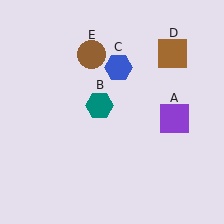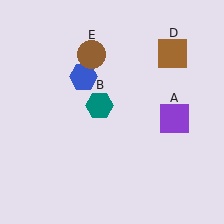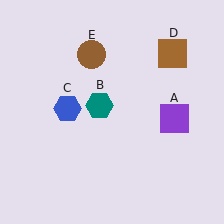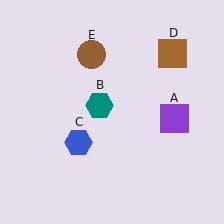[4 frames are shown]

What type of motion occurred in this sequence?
The blue hexagon (object C) rotated counterclockwise around the center of the scene.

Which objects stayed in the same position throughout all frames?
Purple square (object A) and teal hexagon (object B) and brown square (object D) and brown circle (object E) remained stationary.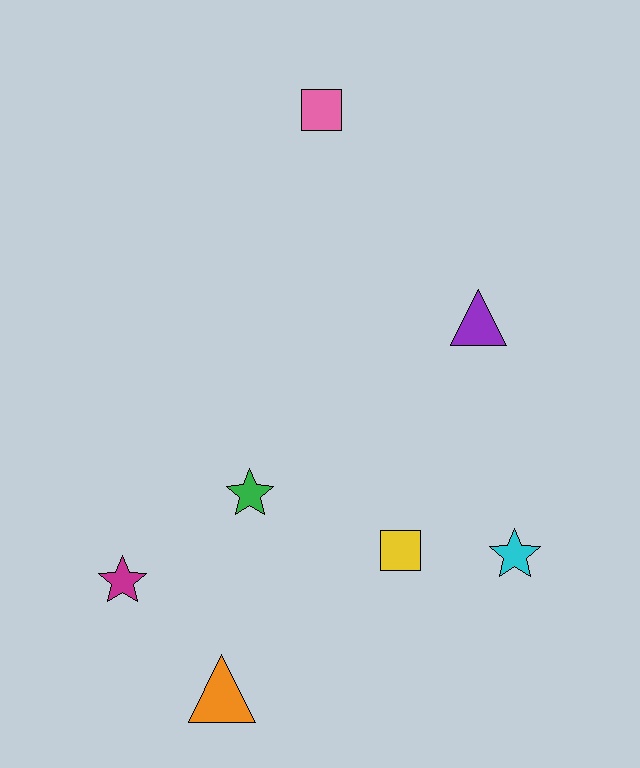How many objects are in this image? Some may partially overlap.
There are 7 objects.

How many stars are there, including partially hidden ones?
There are 3 stars.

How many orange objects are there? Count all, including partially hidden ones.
There is 1 orange object.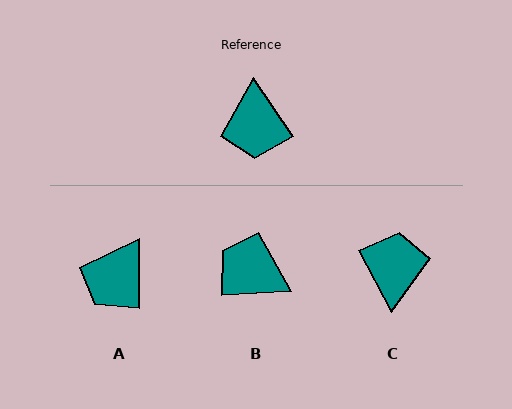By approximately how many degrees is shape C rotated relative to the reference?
Approximately 174 degrees counter-clockwise.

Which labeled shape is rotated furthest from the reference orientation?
C, about 174 degrees away.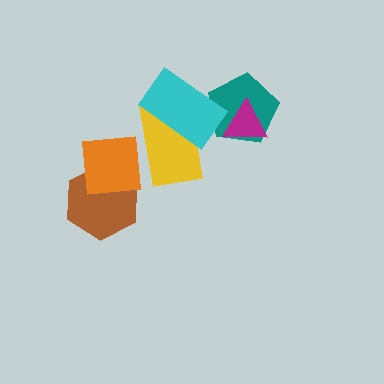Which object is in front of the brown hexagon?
The orange square is in front of the brown hexagon.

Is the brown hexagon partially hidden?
Yes, it is partially covered by another shape.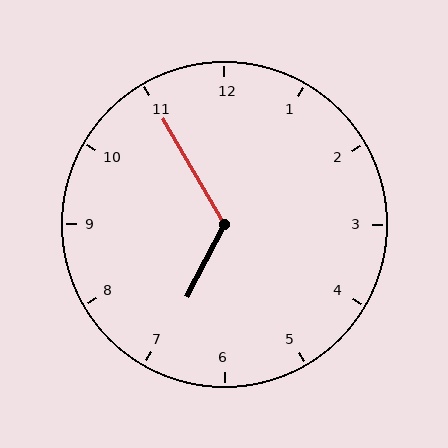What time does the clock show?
6:55.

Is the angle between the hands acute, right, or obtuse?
It is obtuse.